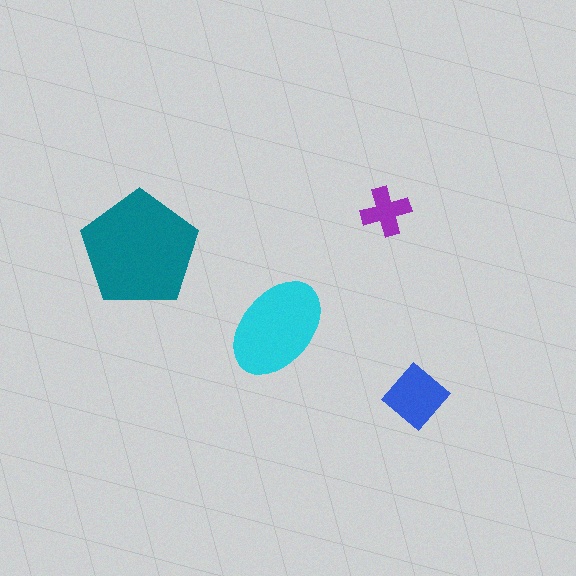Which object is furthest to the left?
The teal pentagon is leftmost.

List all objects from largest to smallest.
The teal pentagon, the cyan ellipse, the blue diamond, the purple cross.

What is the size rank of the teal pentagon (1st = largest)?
1st.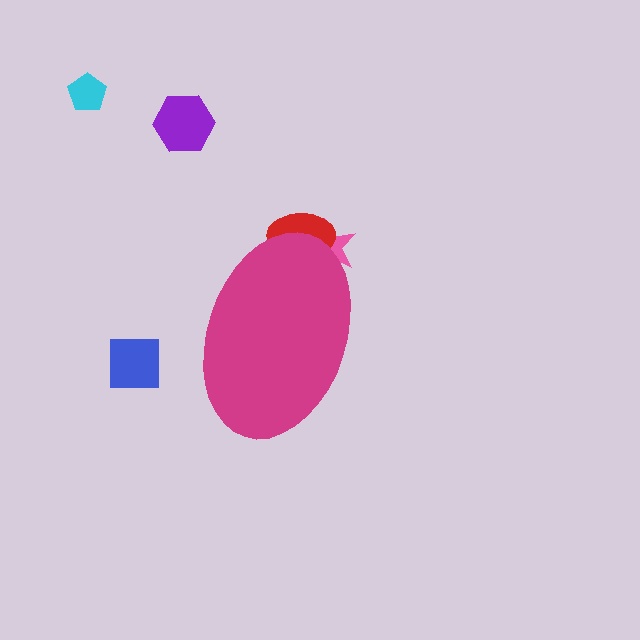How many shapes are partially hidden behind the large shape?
2 shapes are partially hidden.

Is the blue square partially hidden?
No, the blue square is fully visible.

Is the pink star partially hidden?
Yes, the pink star is partially hidden behind the magenta ellipse.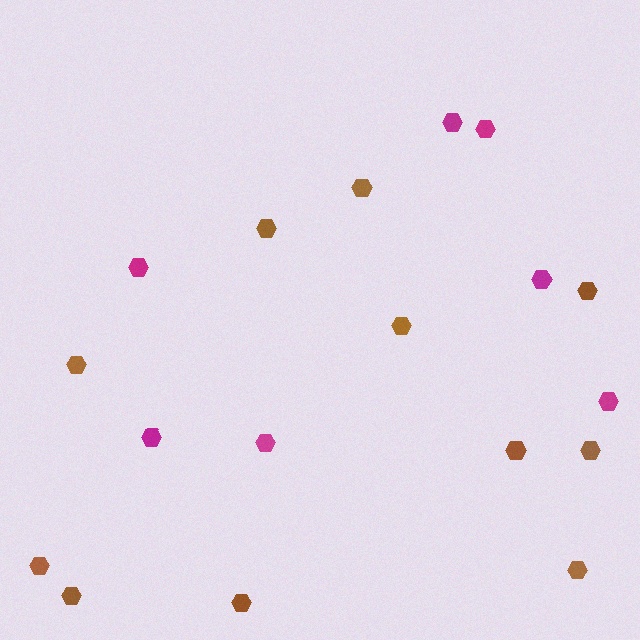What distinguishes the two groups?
There are 2 groups: one group of brown hexagons (11) and one group of magenta hexagons (7).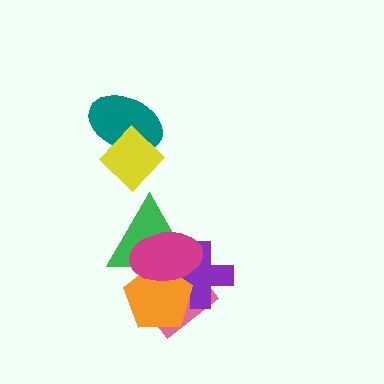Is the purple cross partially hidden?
Yes, it is partially covered by another shape.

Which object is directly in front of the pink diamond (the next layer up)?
The green triangle is directly in front of the pink diamond.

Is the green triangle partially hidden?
Yes, it is partially covered by another shape.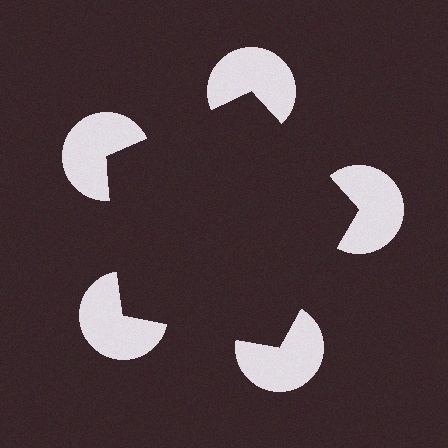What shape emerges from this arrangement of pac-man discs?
An illusory pentagon — its edges are inferred from the aligned wedge cuts in the pac-man discs, not physically drawn.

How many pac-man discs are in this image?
There are 5 — one at each vertex of the illusory pentagon.